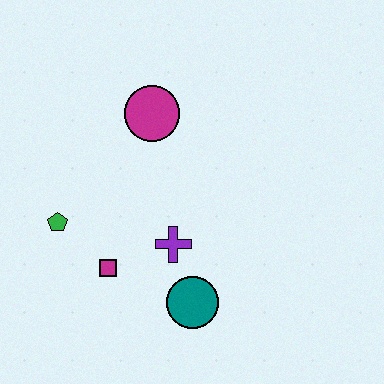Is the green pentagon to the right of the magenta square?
No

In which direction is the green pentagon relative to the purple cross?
The green pentagon is to the left of the purple cross.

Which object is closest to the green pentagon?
The magenta square is closest to the green pentagon.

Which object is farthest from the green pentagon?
The teal circle is farthest from the green pentagon.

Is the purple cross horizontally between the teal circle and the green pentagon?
Yes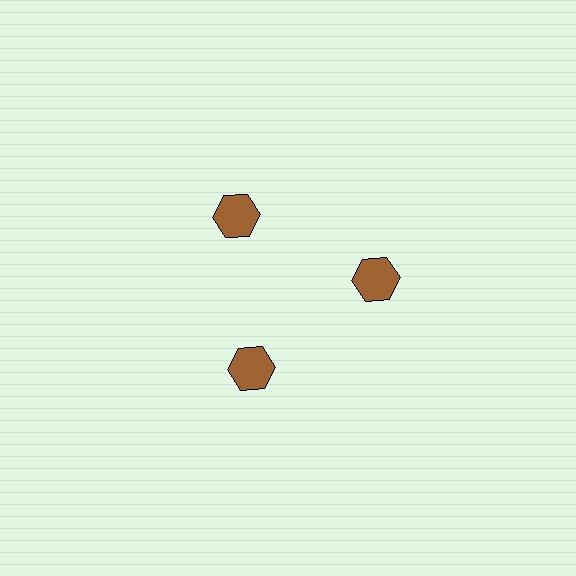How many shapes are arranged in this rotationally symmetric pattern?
There are 3 shapes, arranged in 3 groups of 1.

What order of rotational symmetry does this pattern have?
This pattern has 3-fold rotational symmetry.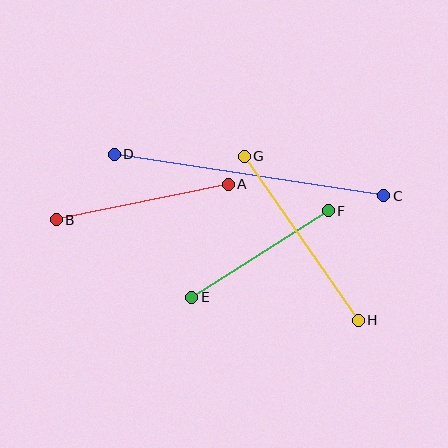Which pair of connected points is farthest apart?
Points C and D are farthest apart.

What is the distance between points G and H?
The distance is approximately 200 pixels.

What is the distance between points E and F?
The distance is approximately 162 pixels.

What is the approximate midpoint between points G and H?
The midpoint is at approximately (301, 238) pixels.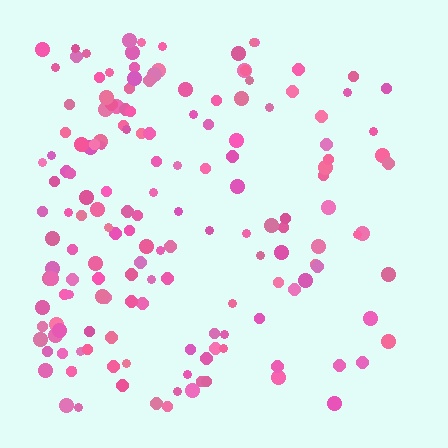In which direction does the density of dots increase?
From right to left, with the left side densest.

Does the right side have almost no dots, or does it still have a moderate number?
Still a moderate number, just noticeably fewer than the left.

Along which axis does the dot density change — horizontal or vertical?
Horizontal.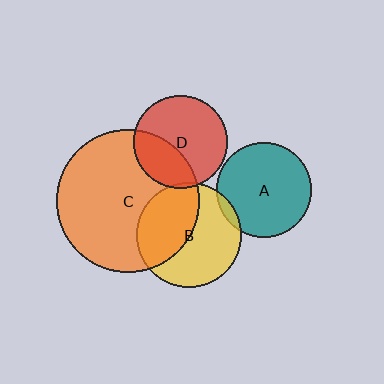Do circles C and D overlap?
Yes.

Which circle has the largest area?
Circle C (orange).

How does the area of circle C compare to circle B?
Approximately 1.8 times.